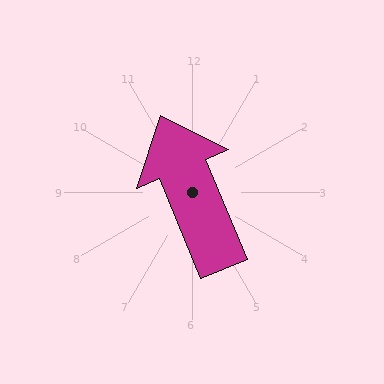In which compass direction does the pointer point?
Northwest.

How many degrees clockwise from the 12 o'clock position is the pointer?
Approximately 337 degrees.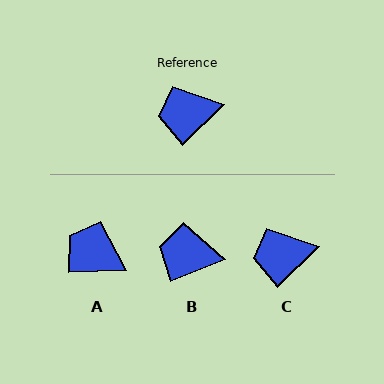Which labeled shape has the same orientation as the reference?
C.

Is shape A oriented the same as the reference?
No, it is off by about 42 degrees.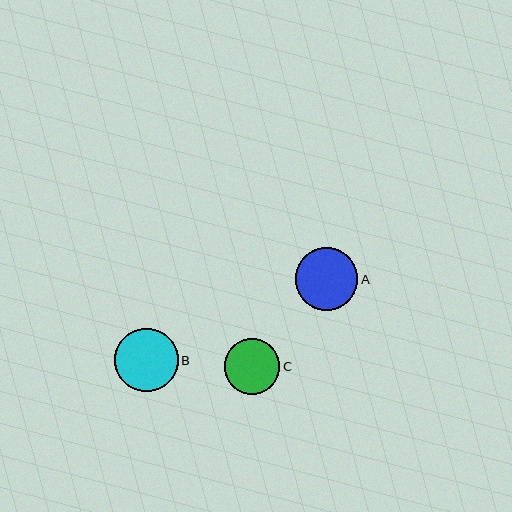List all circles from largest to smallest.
From largest to smallest: B, A, C.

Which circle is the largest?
Circle B is the largest with a size of approximately 63 pixels.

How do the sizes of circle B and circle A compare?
Circle B and circle A are approximately the same size.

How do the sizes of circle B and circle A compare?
Circle B and circle A are approximately the same size.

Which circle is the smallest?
Circle C is the smallest with a size of approximately 56 pixels.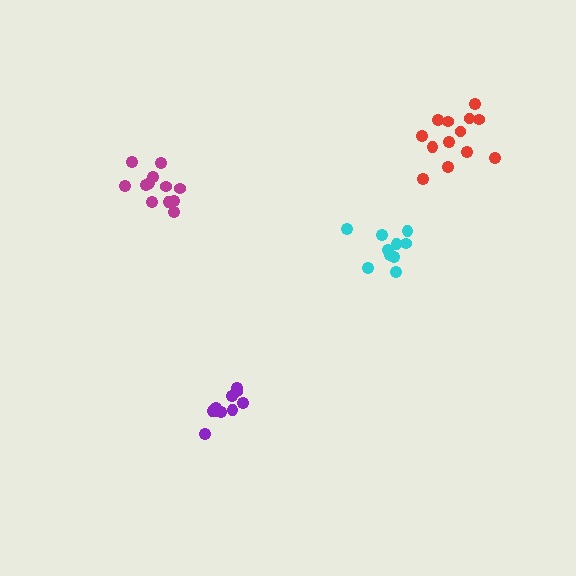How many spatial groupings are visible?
There are 4 spatial groupings.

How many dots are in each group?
Group 1: 10 dots, Group 2: 12 dots, Group 3: 13 dots, Group 4: 11 dots (46 total).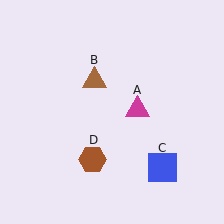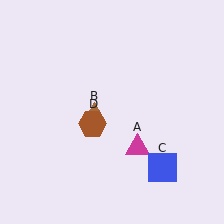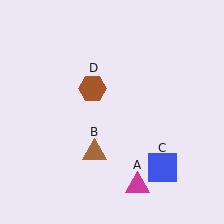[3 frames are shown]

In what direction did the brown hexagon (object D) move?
The brown hexagon (object D) moved up.